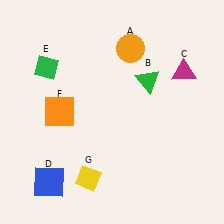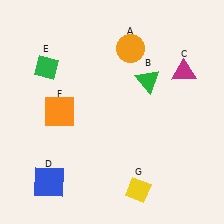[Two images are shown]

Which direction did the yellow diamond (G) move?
The yellow diamond (G) moved right.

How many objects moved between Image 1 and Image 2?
1 object moved between the two images.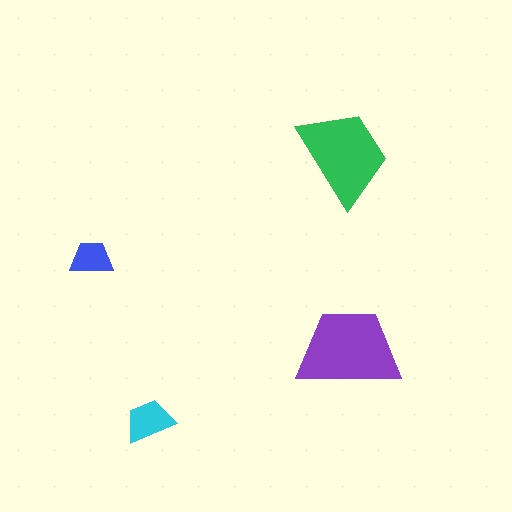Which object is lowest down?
The cyan trapezoid is bottommost.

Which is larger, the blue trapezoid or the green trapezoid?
The green one.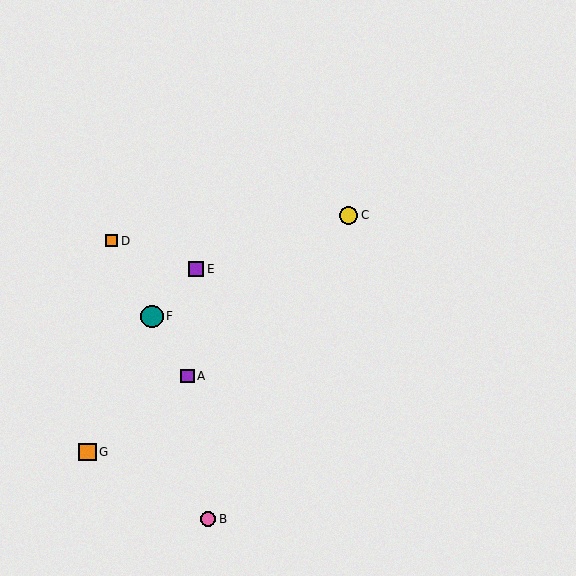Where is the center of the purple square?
The center of the purple square is at (196, 269).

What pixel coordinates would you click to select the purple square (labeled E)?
Click at (196, 269) to select the purple square E.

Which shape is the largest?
The teal circle (labeled F) is the largest.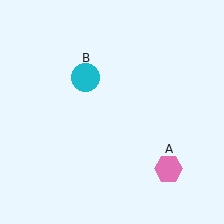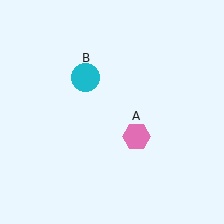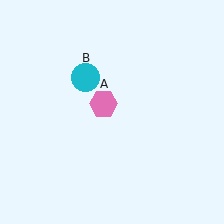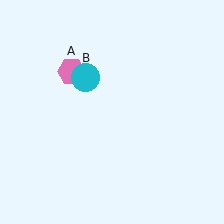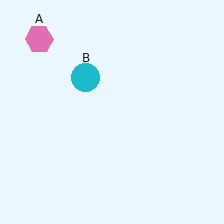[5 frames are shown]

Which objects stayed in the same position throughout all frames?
Cyan circle (object B) remained stationary.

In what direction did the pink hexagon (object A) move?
The pink hexagon (object A) moved up and to the left.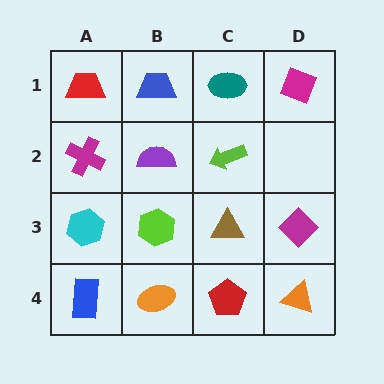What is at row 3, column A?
A cyan hexagon.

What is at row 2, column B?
A purple semicircle.